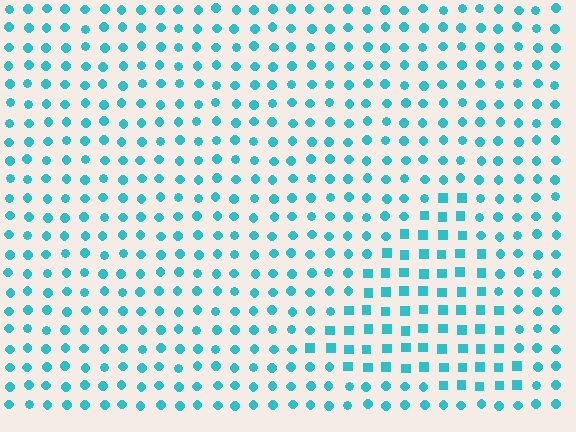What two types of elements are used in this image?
The image uses squares inside the triangle region and circles outside it.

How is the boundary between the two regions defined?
The boundary is defined by a change in element shape: squares inside vs. circles outside. All elements share the same color and spacing.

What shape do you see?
I see a triangle.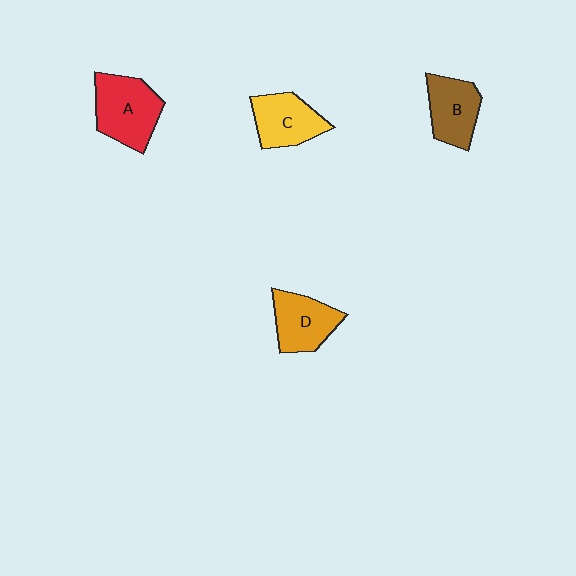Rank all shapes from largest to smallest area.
From largest to smallest: A (red), C (yellow), D (orange), B (brown).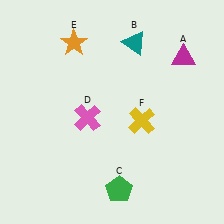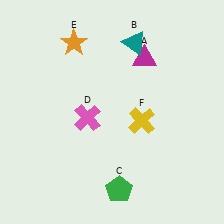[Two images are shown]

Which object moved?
The magenta triangle (A) moved left.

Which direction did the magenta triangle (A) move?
The magenta triangle (A) moved left.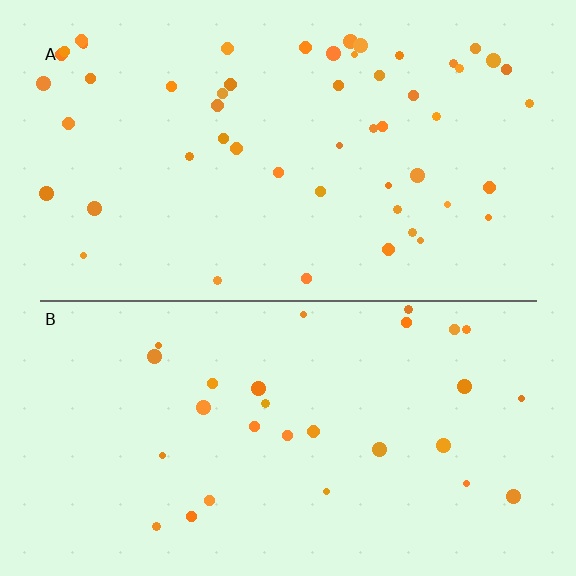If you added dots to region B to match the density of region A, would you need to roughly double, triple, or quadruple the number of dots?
Approximately double.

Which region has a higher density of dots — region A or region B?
A (the top).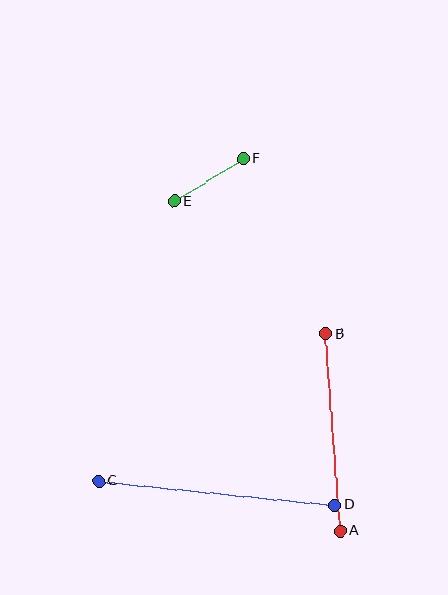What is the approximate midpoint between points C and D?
The midpoint is at approximately (217, 493) pixels.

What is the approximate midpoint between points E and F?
The midpoint is at approximately (209, 180) pixels.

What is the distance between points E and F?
The distance is approximately 81 pixels.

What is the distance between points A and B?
The distance is approximately 198 pixels.